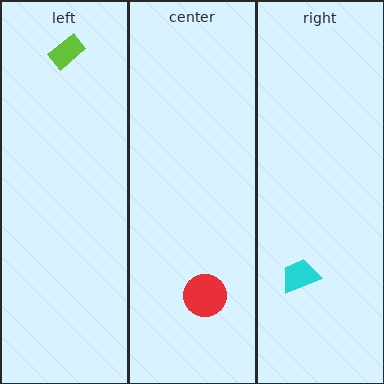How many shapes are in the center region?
1.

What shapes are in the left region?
The lime rectangle.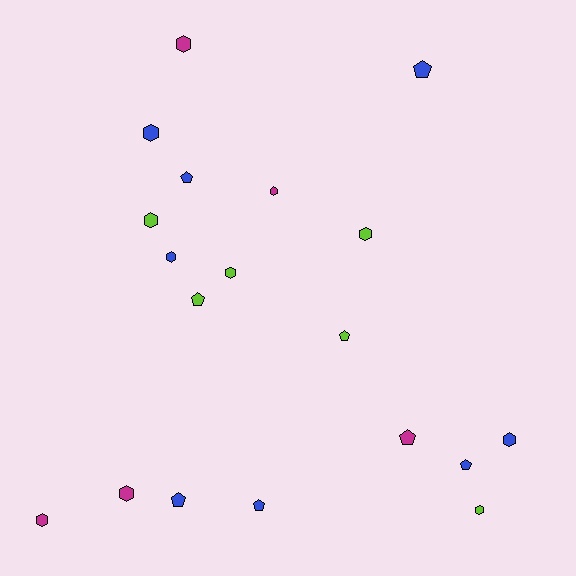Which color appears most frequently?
Blue, with 8 objects.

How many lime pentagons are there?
There are 2 lime pentagons.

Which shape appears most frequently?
Hexagon, with 11 objects.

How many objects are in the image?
There are 19 objects.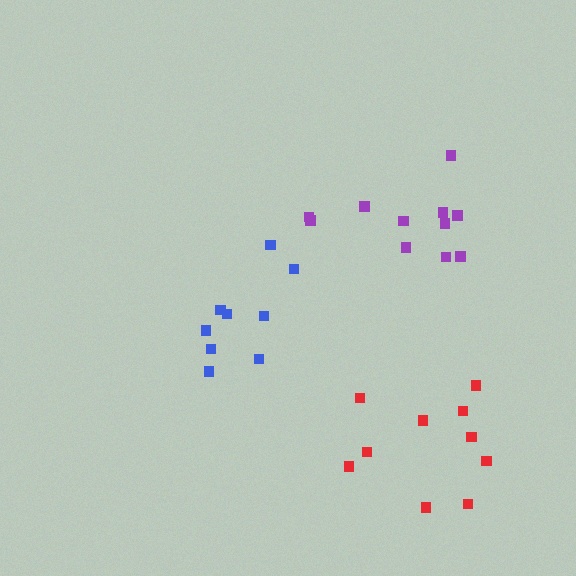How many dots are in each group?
Group 1: 9 dots, Group 2: 11 dots, Group 3: 10 dots (30 total).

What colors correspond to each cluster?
The clusters are colored: blue, purple, red.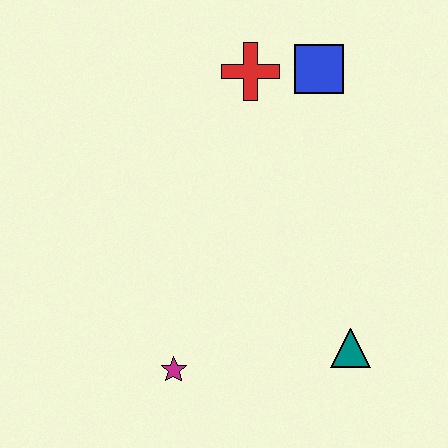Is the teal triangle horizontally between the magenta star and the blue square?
No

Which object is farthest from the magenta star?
The blue square is farthest from the magenta star.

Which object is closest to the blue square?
The red cross is closest to the blue square.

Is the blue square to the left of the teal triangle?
Yes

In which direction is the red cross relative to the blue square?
The red cross is to the left of the blue square.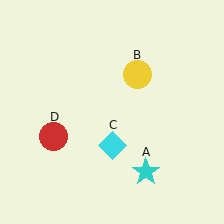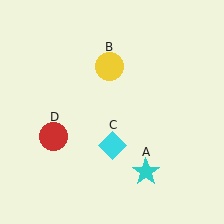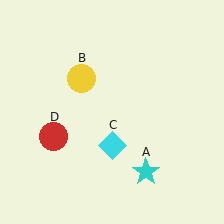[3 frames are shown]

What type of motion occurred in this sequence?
The yellow circle (object B) rotated counterclockwise around the center of the scene.